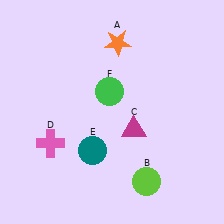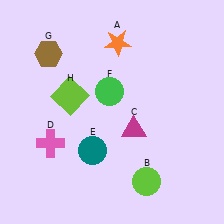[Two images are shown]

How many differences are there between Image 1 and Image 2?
There are 2 differences between the two images.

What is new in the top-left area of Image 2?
A lime square (H) was added in the top-left area of Image 2.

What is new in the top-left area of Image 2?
A brown hexagon (G) was added in the top-left area of Image 2.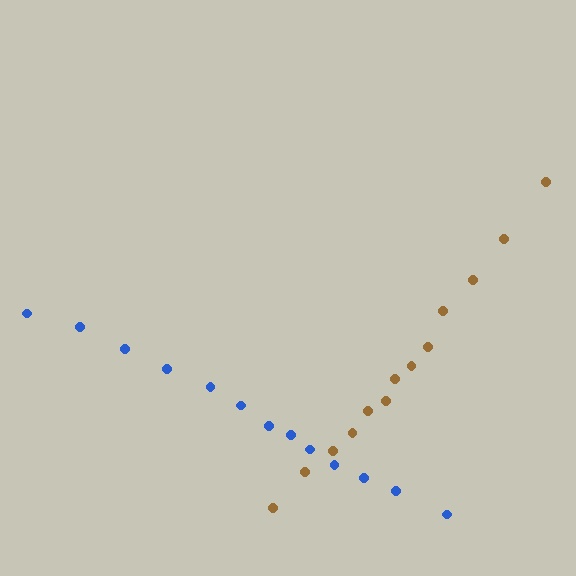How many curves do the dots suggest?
There are 2 distinct paths.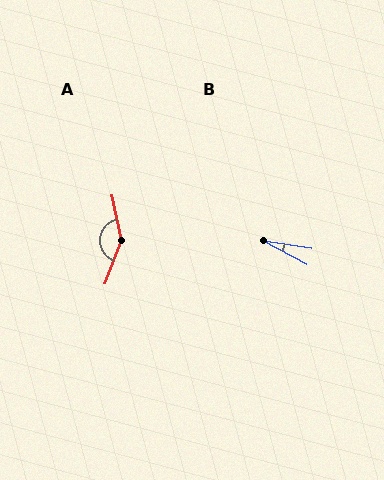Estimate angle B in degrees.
Approximately 19 degrees.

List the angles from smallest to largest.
B (19°), A (147°).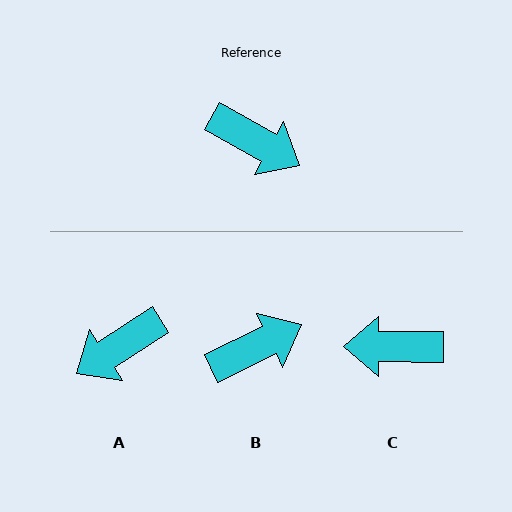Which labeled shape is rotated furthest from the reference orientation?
C, about 151 degrees away.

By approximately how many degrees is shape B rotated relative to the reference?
Approximately 55 degrees counter-clockwise.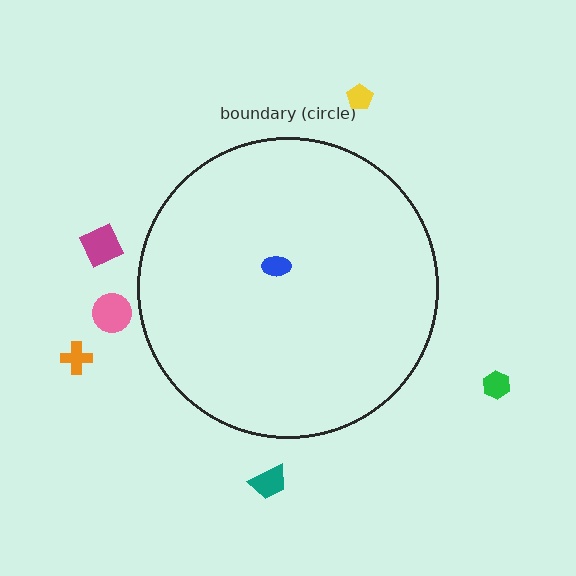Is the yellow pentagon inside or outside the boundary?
Outside.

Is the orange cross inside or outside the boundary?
Outside.